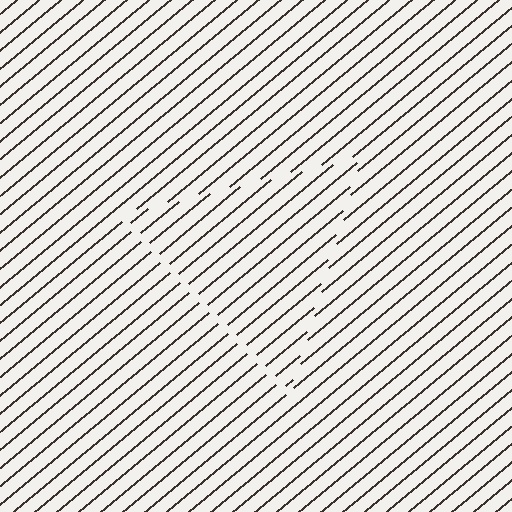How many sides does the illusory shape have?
3 sides — the line-ends trace a triangle.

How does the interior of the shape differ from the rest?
The interior of the shape contains the same grating, shifted by half a period — the contour is defined by the phase discontinuity where line-ends from the inner and outer gratings abut.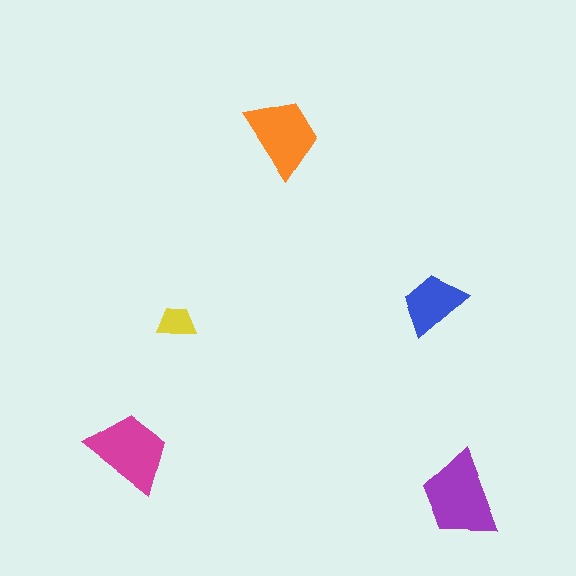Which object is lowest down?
The purple trapezoid is bottommost.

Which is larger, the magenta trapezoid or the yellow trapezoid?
The magenta one.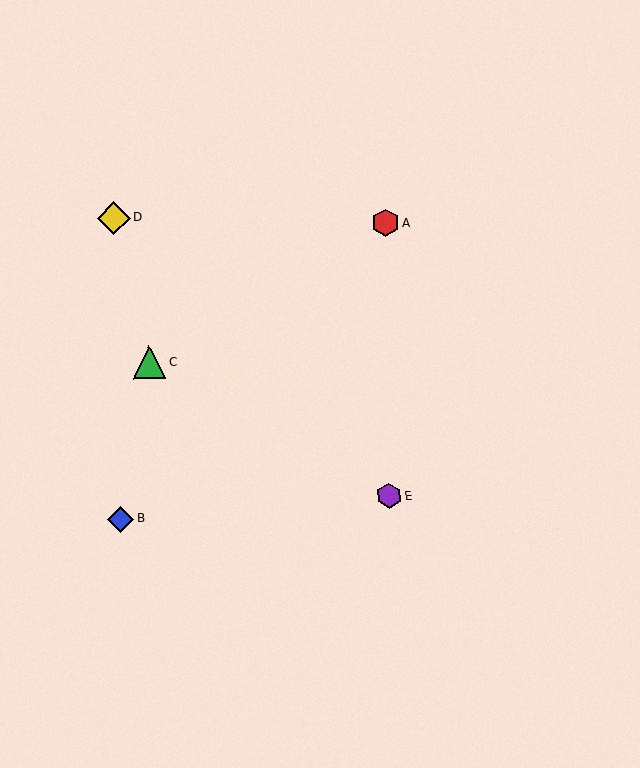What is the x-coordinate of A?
Object A is at x≈385.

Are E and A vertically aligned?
Yes, both are at x≈389.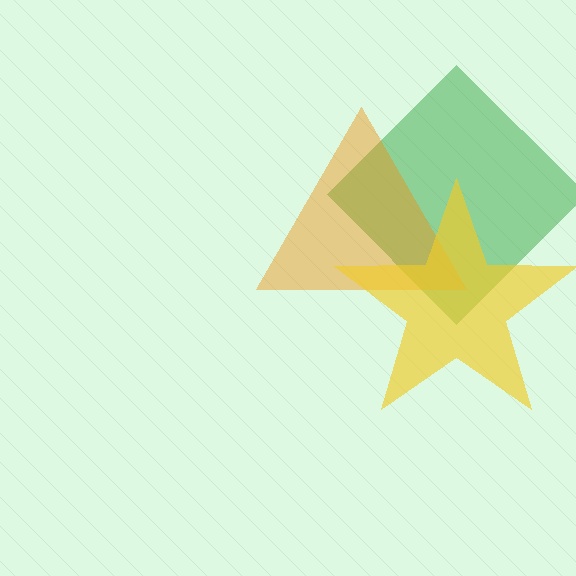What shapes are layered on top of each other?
The layered shapes are: a green diamond, an orange triangle, a yellow star.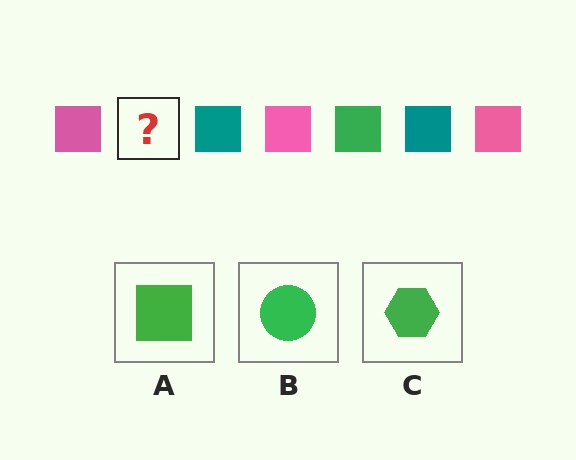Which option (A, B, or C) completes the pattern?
A.